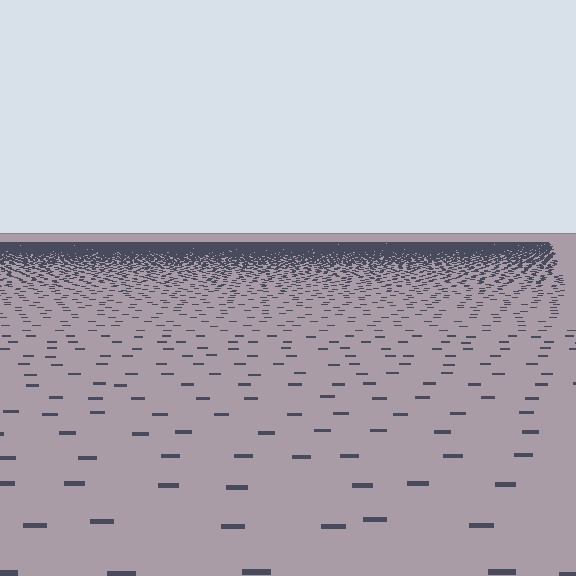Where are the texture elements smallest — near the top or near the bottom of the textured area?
Near the top.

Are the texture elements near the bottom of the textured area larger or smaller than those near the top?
Larger. Near the bottom, elements are closer to the viewer and appear at a bigger on-screen size.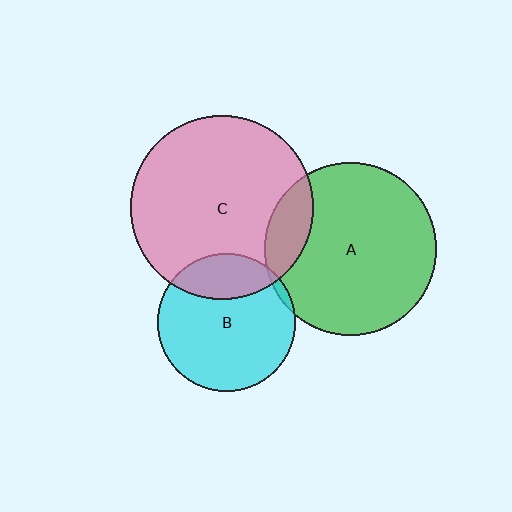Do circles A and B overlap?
Yes.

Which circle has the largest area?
Circle C (pink).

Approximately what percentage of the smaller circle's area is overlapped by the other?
Approximately 5%.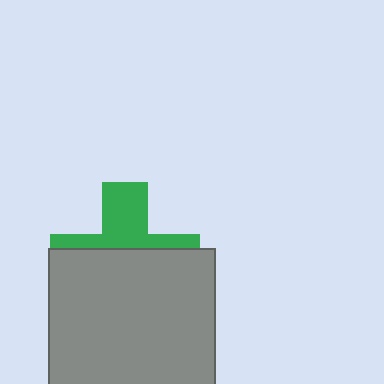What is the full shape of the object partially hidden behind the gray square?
The partially hidden object is a green cross.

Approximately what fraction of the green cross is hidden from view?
Roughly 62% of the green cross is hidden behind the gray square.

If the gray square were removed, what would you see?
You would see the complete green cross.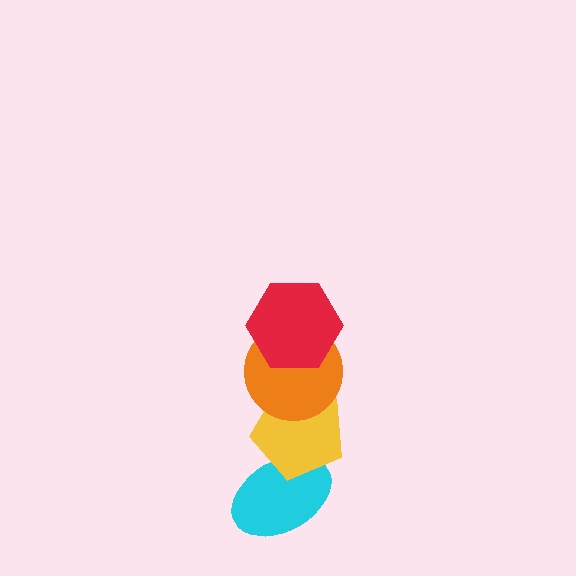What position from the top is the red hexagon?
The red hexagon is 1st from the top.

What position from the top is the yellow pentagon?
The yellow pentagon is 3rd from the top.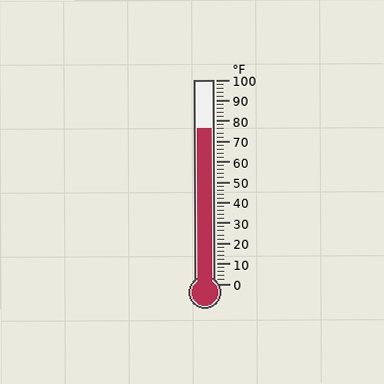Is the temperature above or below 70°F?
The temperature is above 70°F.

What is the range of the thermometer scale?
The thermometer scale ranges from 0°F to 100°F.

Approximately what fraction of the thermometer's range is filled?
The thermometer is filled to approximately 75% of its range.